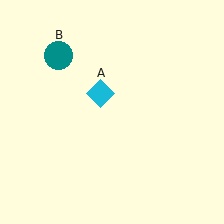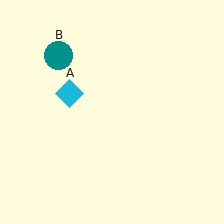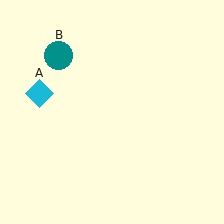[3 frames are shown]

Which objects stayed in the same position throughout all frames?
Teal circle (object B) remained stationary.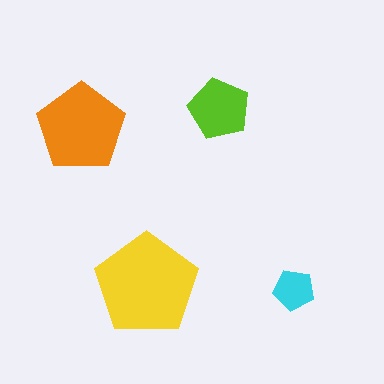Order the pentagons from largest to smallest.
the yellow one, the orange one, the lime one, the cyan one.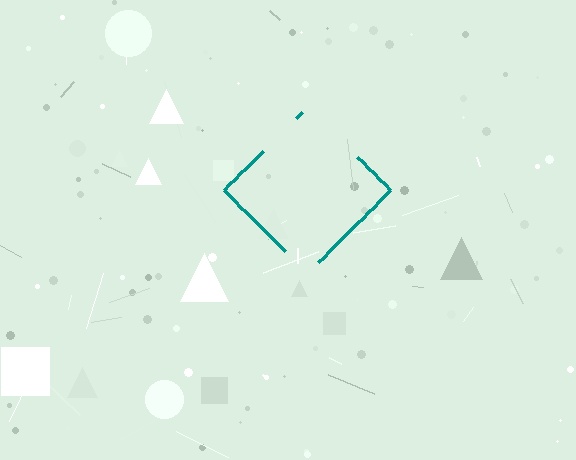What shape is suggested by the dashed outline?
The dashed outline suggests a diamond.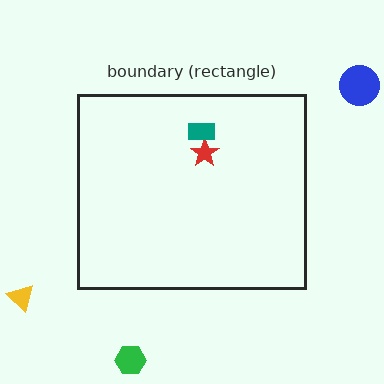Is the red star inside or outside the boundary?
Inside.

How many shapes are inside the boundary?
2 inside, 3 outside.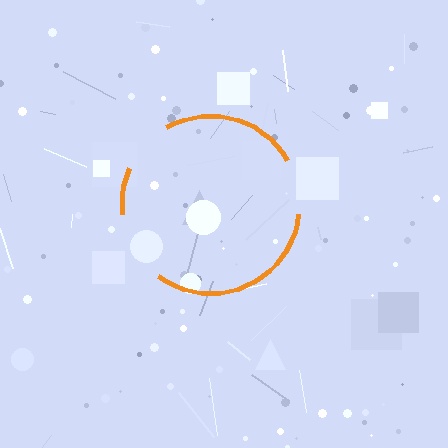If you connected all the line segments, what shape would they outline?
They would outline a circle.